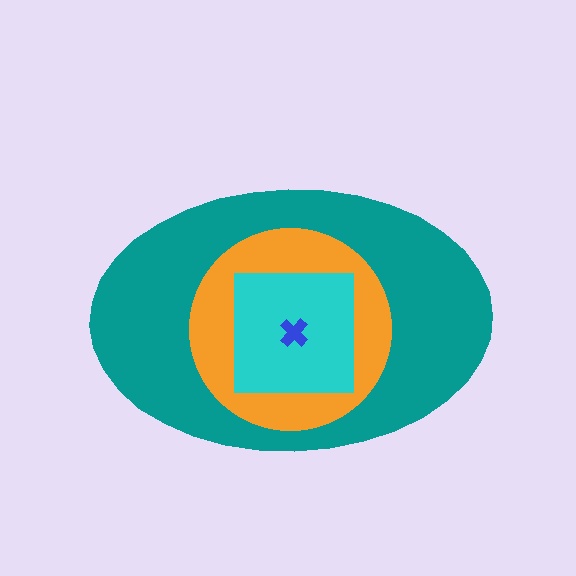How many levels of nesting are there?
4.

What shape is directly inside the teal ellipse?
The orange circle.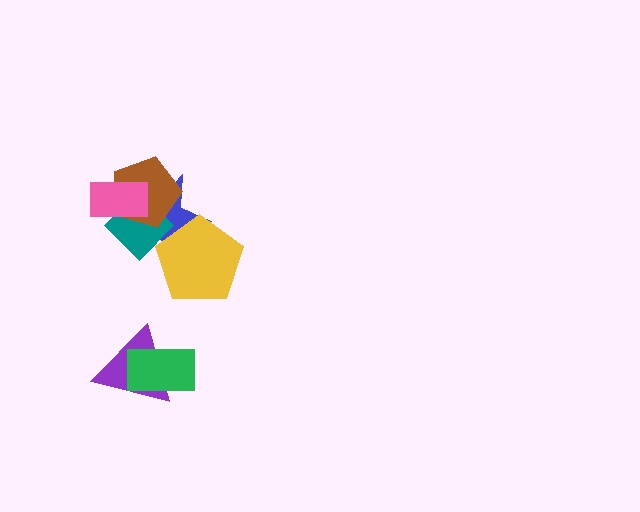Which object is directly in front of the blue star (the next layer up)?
The teal diamond is directly in front of the blue star.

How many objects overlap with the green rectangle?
1 object overlaps with the green rectangle.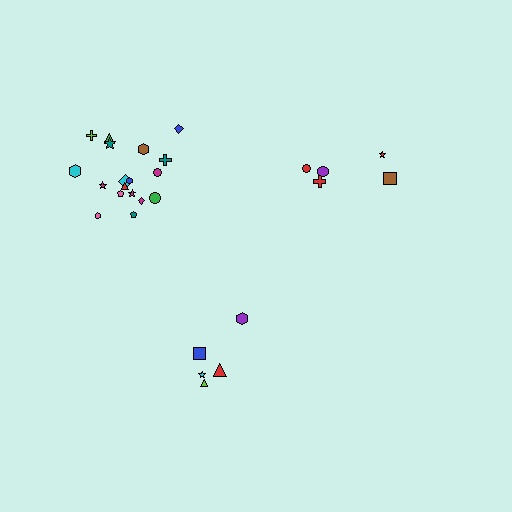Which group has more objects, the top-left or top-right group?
The top-left group.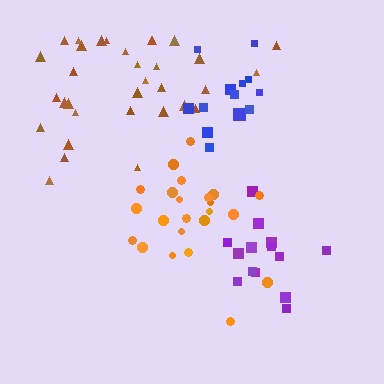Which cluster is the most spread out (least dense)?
Brown.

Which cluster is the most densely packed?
Blue.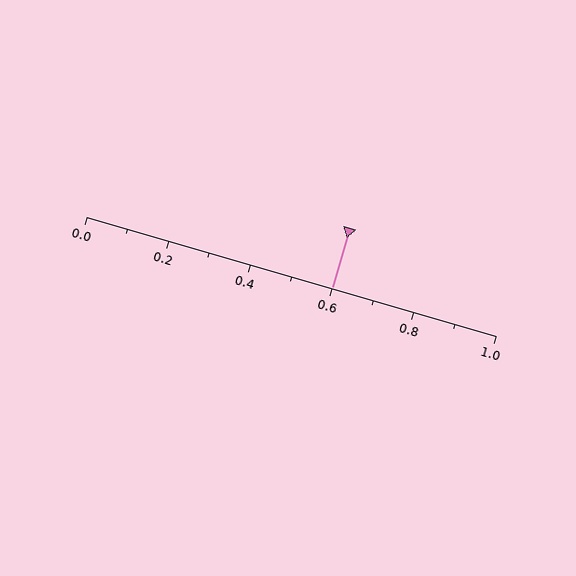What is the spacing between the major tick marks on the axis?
The major ticks are spaced 0.2 apart.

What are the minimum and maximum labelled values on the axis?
The axis runs from 0.0 to 1.0.